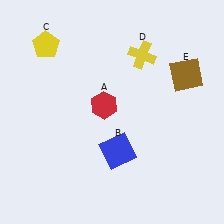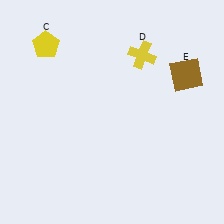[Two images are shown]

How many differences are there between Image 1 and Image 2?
There are 2 differences between the two images.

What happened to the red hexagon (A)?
The red hexagon (A) was removed in Image 2. It was in the top-left area of Image 1.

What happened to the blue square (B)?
The blue square (B) was removed in Image 2. It was in the bottom-right area of Image 1.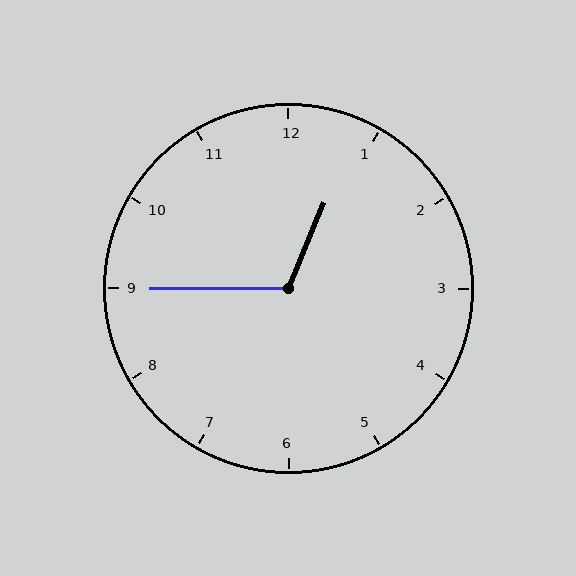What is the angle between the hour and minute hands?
Approximately 112 degrees.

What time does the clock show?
12:45.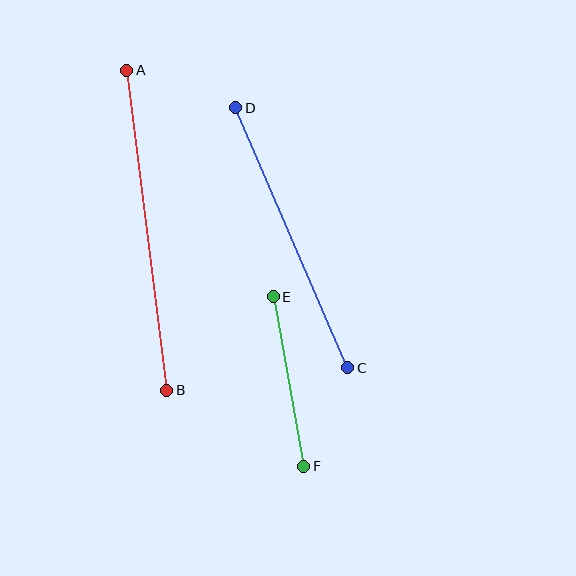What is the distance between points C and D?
The distance is approximately 283 pixels.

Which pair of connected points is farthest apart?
Points A and B are farthest apart.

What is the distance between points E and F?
The distance is approximately 172 pixels.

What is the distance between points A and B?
The distance is approximately 323 pixels.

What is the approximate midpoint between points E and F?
The midpoint is at approximately (288, 382) pixels.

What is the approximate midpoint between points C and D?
The midpoint is at approximately (292, 238) pixels.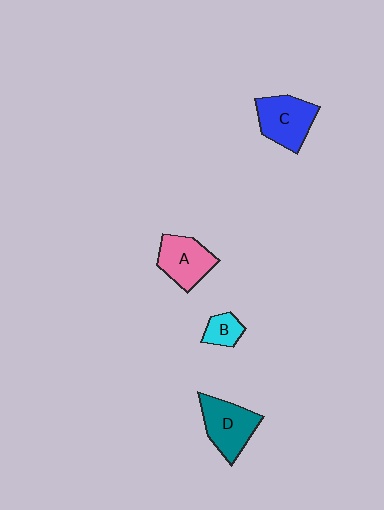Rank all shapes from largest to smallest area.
From largest to smallest: D (teal), C (blue), A (pink), B (cyan).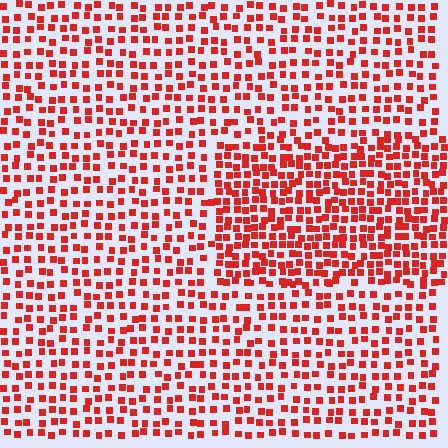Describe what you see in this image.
The image contains small red elements arranged at two different densities. A rectangle-shaped region is visible where the elements are more densely packed than the surrounding area.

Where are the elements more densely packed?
The elements are more densely packed inside the rectangle boundary.